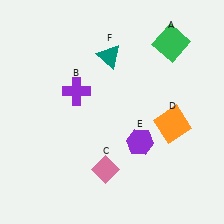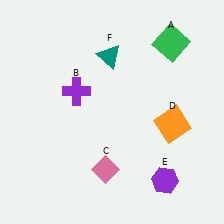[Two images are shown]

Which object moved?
The purple hexagon (E) moved down.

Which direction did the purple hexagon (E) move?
The purple hexagon (E) moved down.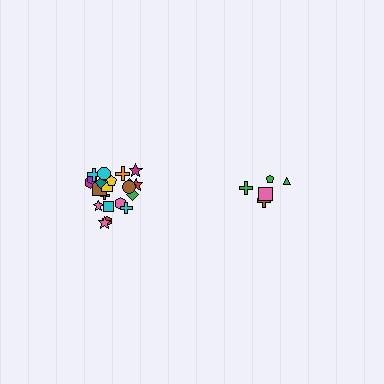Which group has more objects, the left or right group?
The left group.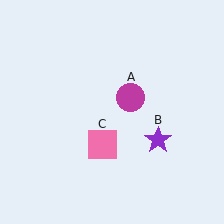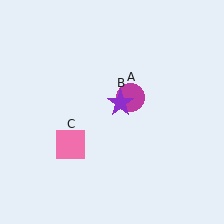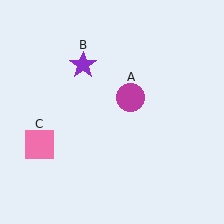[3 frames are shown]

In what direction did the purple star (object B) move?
The purple star (object B) moved up and to the left.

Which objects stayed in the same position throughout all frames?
Magenta circle (object A) remained stationary.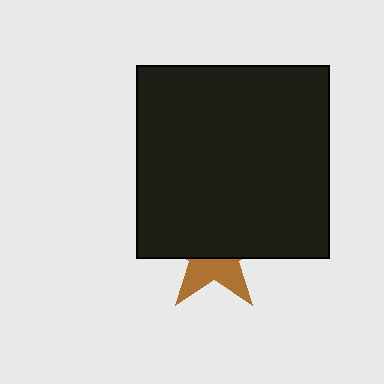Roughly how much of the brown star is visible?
A small part of it is visible (roughly 37%).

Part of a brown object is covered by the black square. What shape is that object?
It is a star.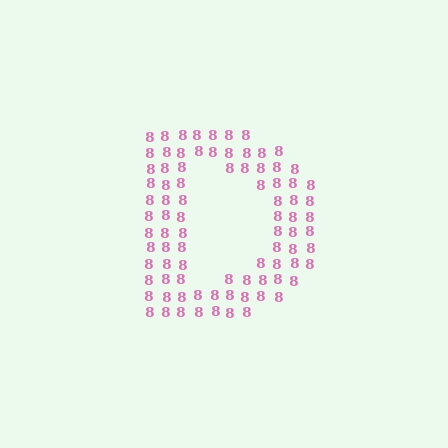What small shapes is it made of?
It is made of small digit 8's.